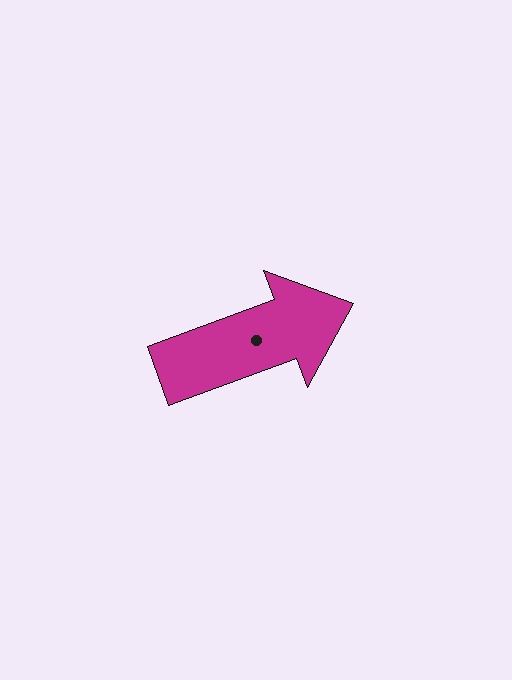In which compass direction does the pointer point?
East.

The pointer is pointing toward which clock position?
Roughly 2 o'clock.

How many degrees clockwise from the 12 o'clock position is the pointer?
Approximately 70 degrees.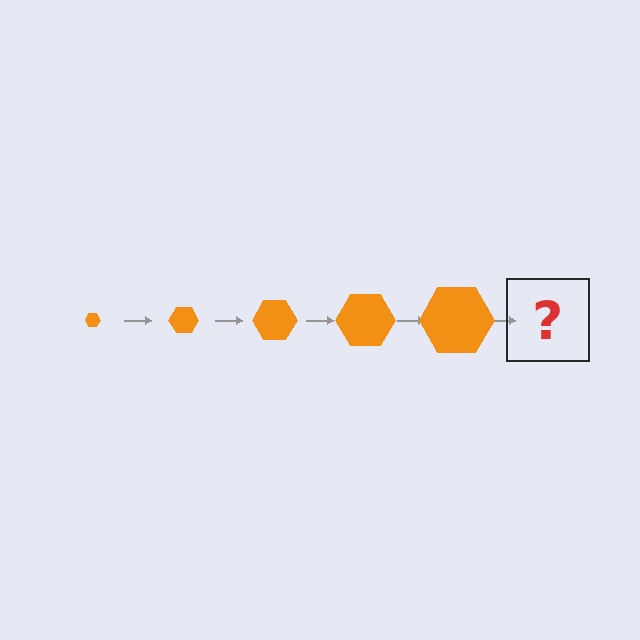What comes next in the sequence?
The next element should be an orange hexagon, larger than the previous one.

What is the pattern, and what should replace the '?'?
The pattern is that the hexagon gets progressively larger each step. The '?' should be an orange hexagon, larger than the previous one.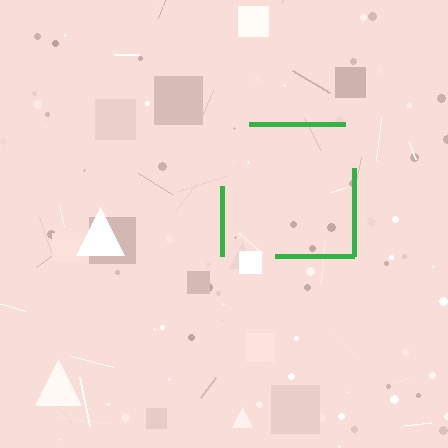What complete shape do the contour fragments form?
The contour fragments form a square.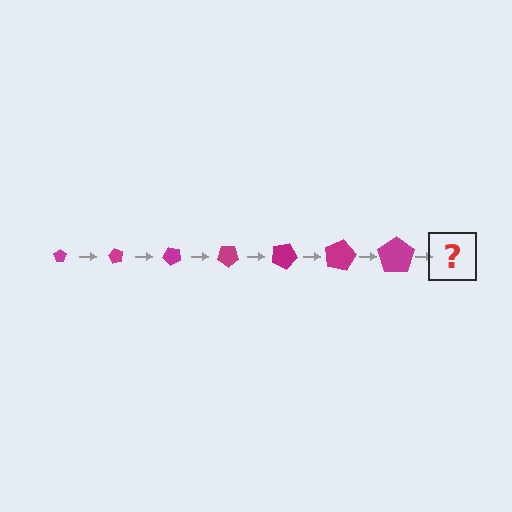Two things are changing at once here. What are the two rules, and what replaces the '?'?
The two rules are that the pentagon grows larger each step and it rotates 60 degrees each step. The '?' should be a pentagon, larger than the previous one and rotated 420 degrees from the start.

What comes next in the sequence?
The next element should be a pentagon, larger than the previous one and rotated 420 degrees from the start.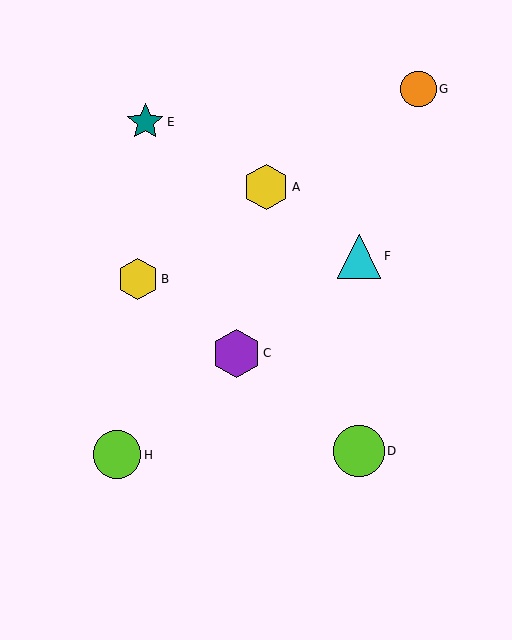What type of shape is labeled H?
Shape H is a lime circle.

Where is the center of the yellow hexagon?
The center of the yellow hexagon is at (266, 187).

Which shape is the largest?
The lime circle (labeled D) is the largest.